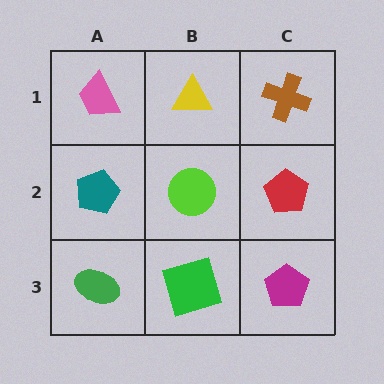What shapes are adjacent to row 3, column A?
A teal pentagon (row 2, column A), a green square (row 3, column B).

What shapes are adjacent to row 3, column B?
A lime circle (row 2, column B), a green ellipse (row 3, column A), a magenta pentagon (row 3, column C).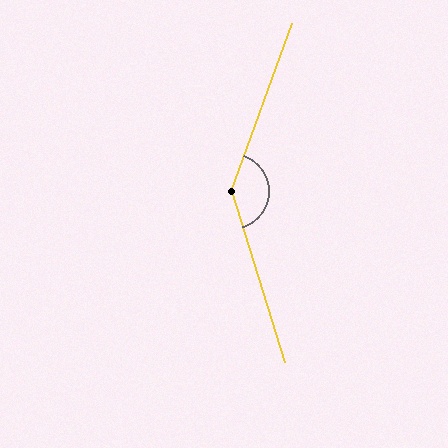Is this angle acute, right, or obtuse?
It is obtuse.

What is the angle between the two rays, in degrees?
Approximately 143 degrees.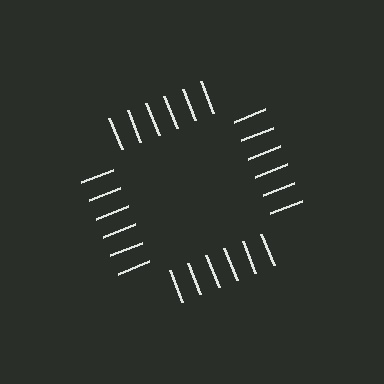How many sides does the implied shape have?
4 sides — the line-ends trace a square.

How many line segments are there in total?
24 — 6 along each of the 4 edges.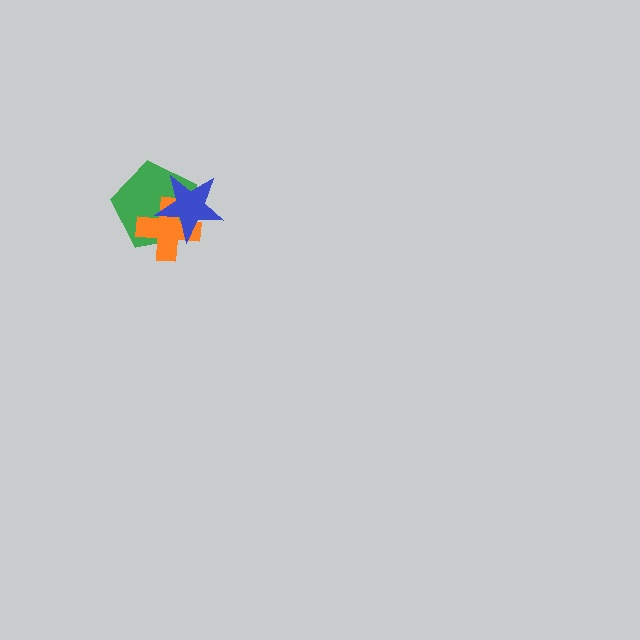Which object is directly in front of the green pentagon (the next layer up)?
The orange cross is directly in front of the green pentagon.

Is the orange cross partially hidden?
Yes, it is partially covered by another shape.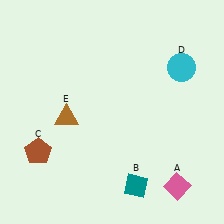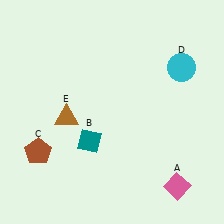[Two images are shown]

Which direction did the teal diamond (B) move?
The teal diamond (B) moved left.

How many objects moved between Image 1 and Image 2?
1 object moved between the two images.